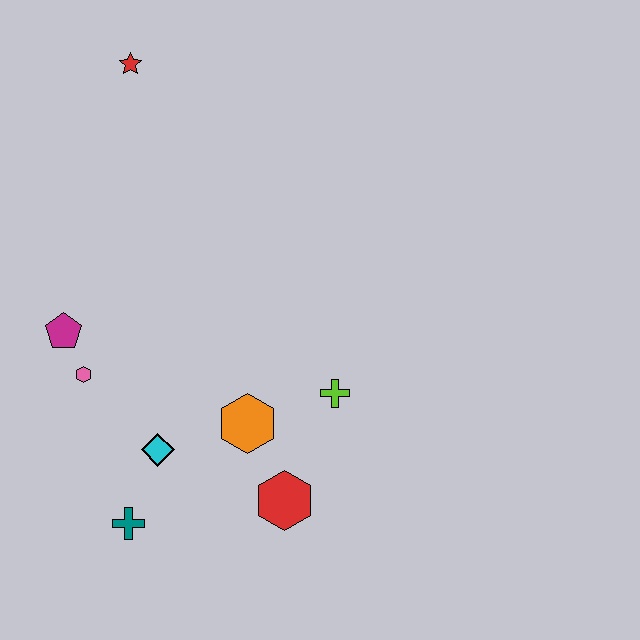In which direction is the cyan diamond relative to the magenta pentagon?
The cyan diamond is below the magenta pentagon.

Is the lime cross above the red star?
No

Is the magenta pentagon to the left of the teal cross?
Yes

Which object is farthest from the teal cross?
The red star is farthest from the teal cross.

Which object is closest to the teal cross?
The cyan diamond is closest to the teal cross.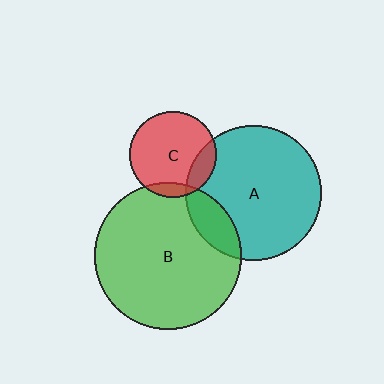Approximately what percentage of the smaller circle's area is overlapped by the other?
Approximately 15%.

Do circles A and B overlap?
Yes.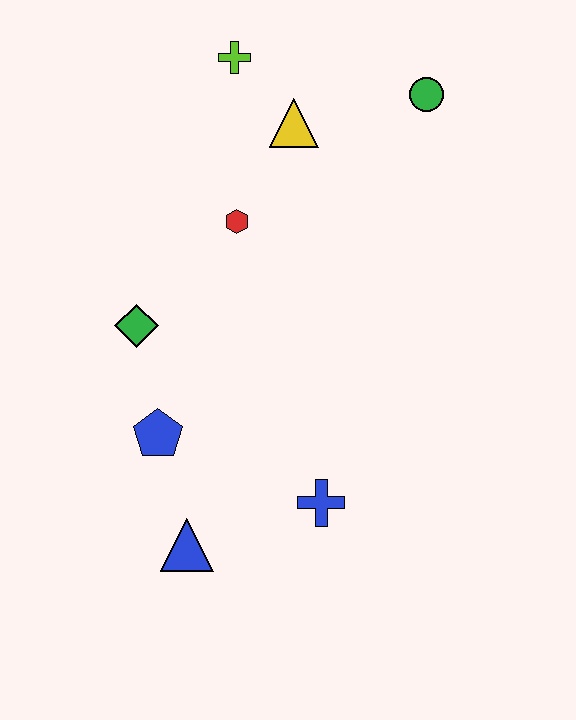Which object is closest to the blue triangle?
The blue pentagon is closest to the blue triangle.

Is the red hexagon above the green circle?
No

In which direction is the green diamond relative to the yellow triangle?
The green diamond is below the yellow triangle.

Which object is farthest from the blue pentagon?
The green circle is farthest from the blue pentagon.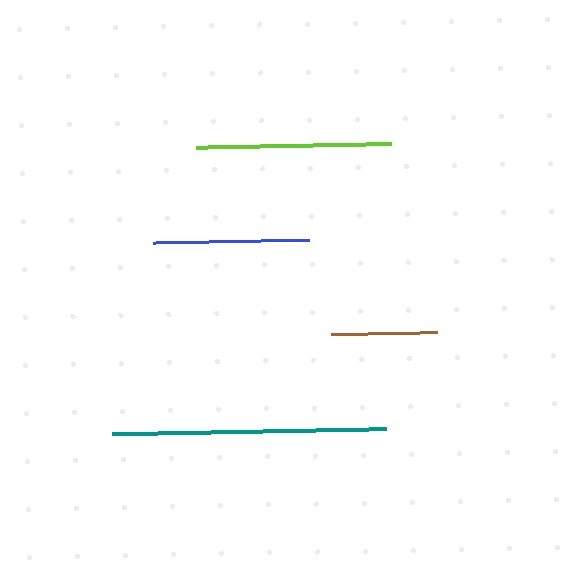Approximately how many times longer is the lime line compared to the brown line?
The lime line is approximately 1.8 times the length of the brown line.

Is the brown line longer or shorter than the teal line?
The teal line is longer than the brown line.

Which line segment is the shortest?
The brown line is the shortest at approximately 106 pixels.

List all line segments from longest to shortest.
From longest to shortest: teal, lime, blue, brown.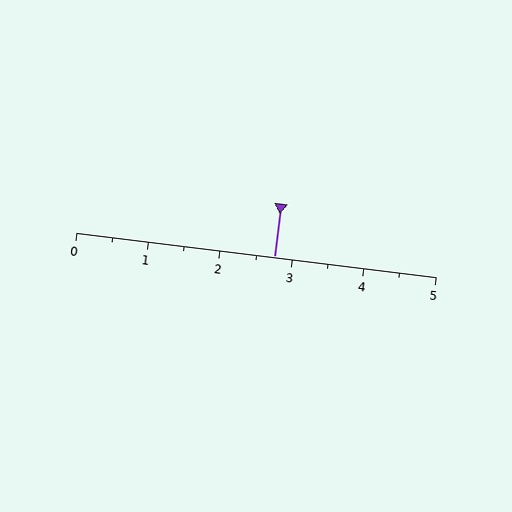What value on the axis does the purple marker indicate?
The marker indicates approximately 2.8.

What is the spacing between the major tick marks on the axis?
The major ticks are spaced 1 apart.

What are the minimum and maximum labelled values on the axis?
The axis runs from 0 to 5.